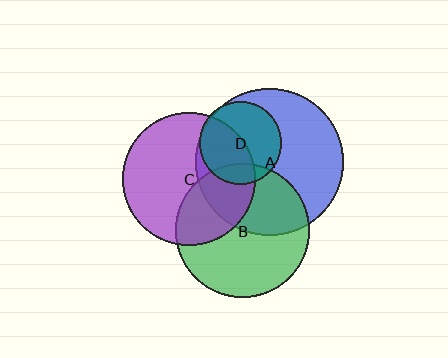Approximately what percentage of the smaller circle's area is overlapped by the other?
Approximately 40%.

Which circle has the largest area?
Circle A (blue).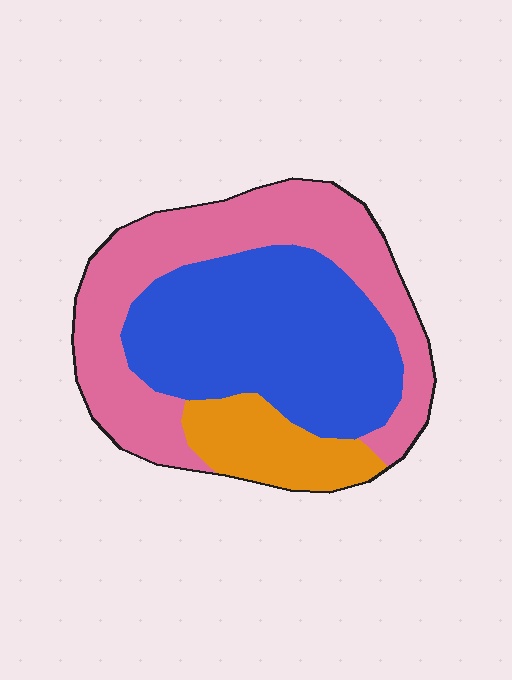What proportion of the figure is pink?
Pink covers about 45% of the figure.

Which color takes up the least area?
Orange, at roughly 15%.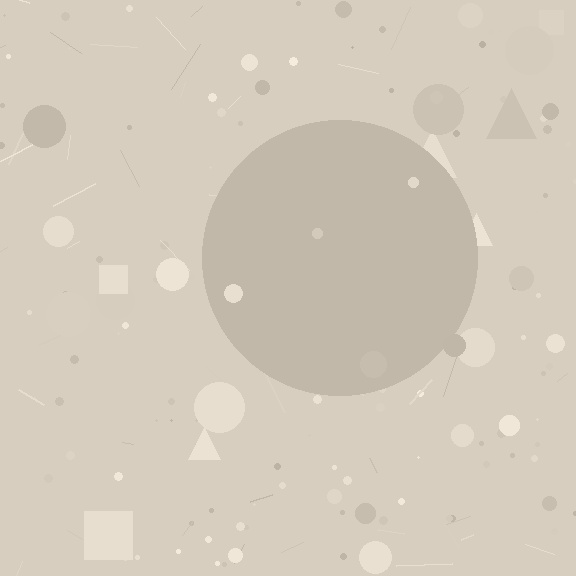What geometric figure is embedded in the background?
A circle is embedded in the background.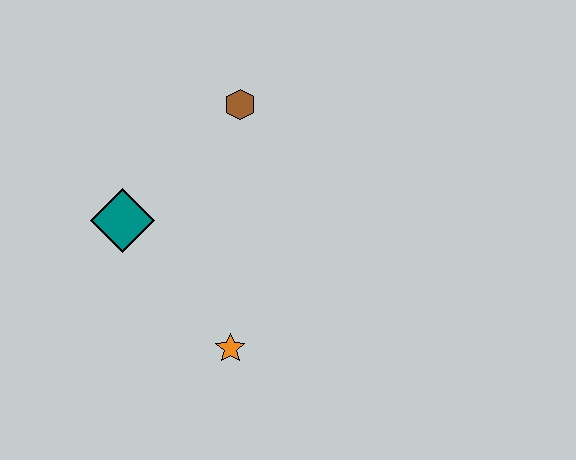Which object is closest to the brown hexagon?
The teal diamond is closest to the brown hexagon.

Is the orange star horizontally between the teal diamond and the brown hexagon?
Yes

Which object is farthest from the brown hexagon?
The orange star is farthest from the brown hexagon.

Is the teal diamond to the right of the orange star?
No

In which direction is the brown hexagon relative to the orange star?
The brown hexagon is above the orange star.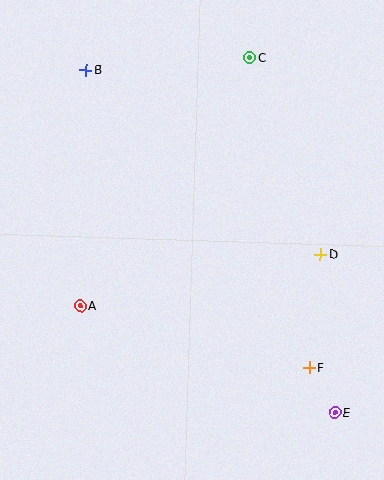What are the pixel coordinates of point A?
Point A is at (80, 306).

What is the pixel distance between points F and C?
The distance between F and C is 316 pixels.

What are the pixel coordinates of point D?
Point D is at (320, 254).